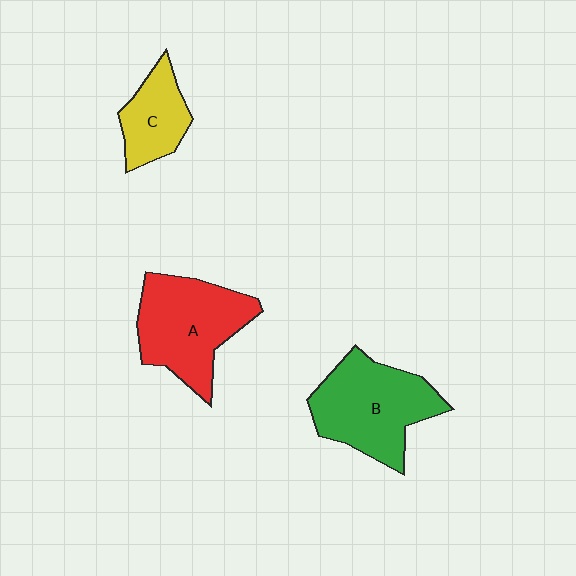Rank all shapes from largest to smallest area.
From largest to smallest: B (green), A (red), C (yellow).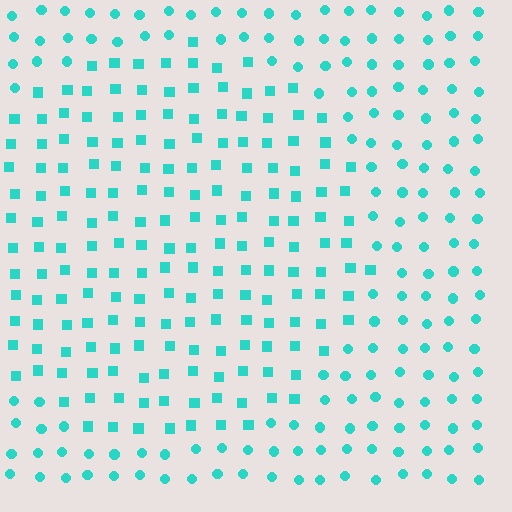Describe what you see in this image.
The image is filled with small cyan elements arranged in a uniform grid. A circle-shaped region contains squares, while the surrounding area contains circles. The boundary is defined purely by the change in element shape.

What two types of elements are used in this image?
The image uses squares inside the circle region and circles outside it.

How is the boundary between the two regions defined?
The boundary is defined by a change in element shape: squares inside vs. circles outside. All elements share the same color and spacing.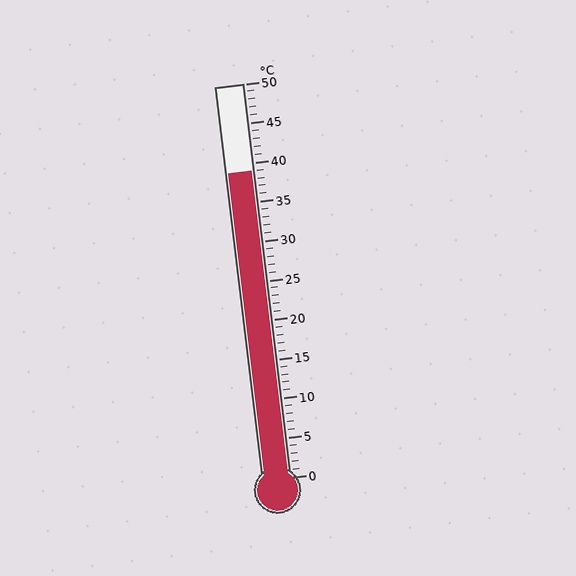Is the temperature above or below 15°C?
The temperature is above 15°C.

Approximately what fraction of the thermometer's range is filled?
The thermometer is filled to approximately 80% of its range.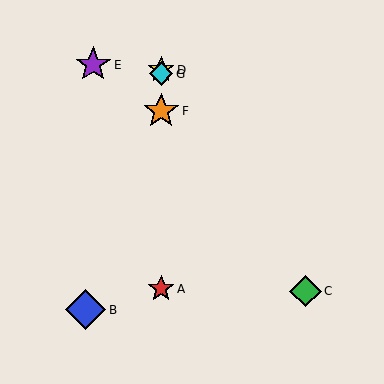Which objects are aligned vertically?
Objects A, D, F, G are aligned vertically.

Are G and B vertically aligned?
No, G is at x≈161 and B is at x≈86.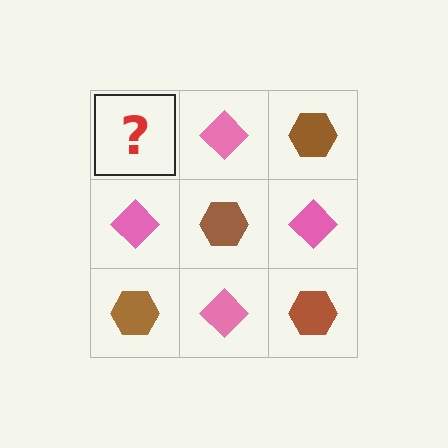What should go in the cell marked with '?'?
The missing cell should contain a brown hexagon.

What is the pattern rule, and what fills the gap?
The rule is that it alternates brown hexagon and pink diamond in a checkerboard pattern. The gap should be filled with a brown hexagon.